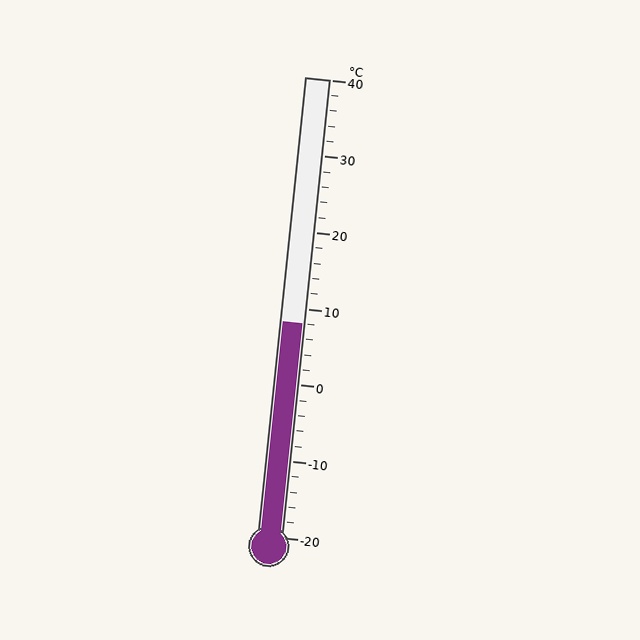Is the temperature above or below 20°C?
The temperature is below 20°C.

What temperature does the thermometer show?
The thermometer shows approximately 8°C.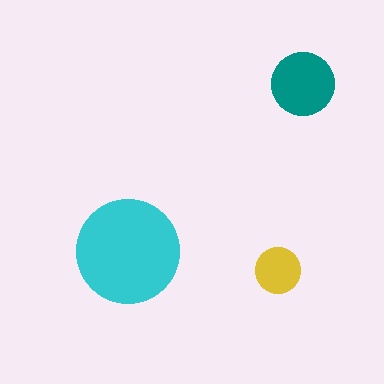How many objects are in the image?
There are 3 objects in the image.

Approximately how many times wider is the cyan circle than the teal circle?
About 1.5 times wider.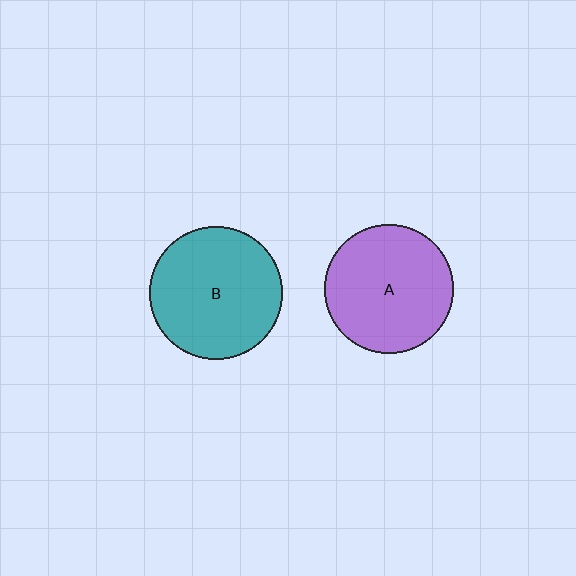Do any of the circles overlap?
No, none of the circles overlap.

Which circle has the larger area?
Circle B (teal).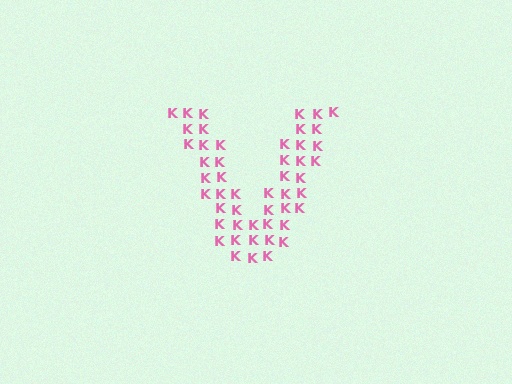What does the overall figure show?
The overall figure shows the letter V.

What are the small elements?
The small elements are letter K's.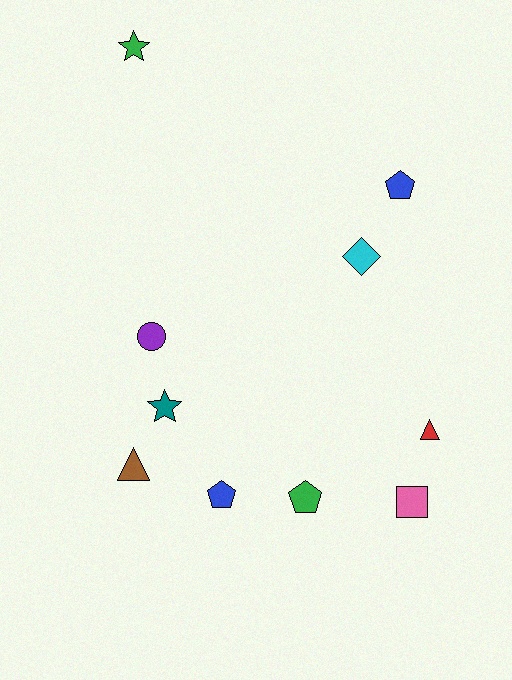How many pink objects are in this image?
There is 1 pink object.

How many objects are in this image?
There are 10 objects.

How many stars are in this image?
There are 2 stars.